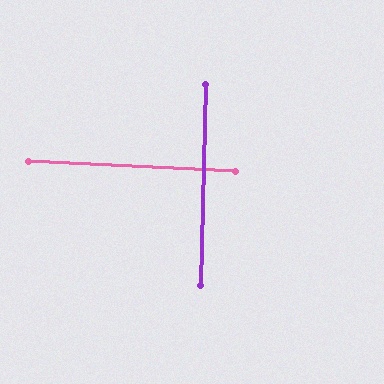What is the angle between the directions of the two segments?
Approximately 89 degrees.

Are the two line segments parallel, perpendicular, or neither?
Perpendicular — they meet at approximately 89°.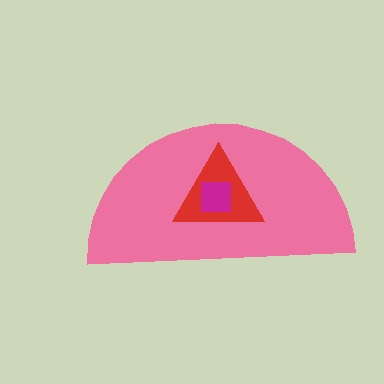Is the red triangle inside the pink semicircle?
Yes.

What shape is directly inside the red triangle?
The magenta square.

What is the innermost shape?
The magenta square.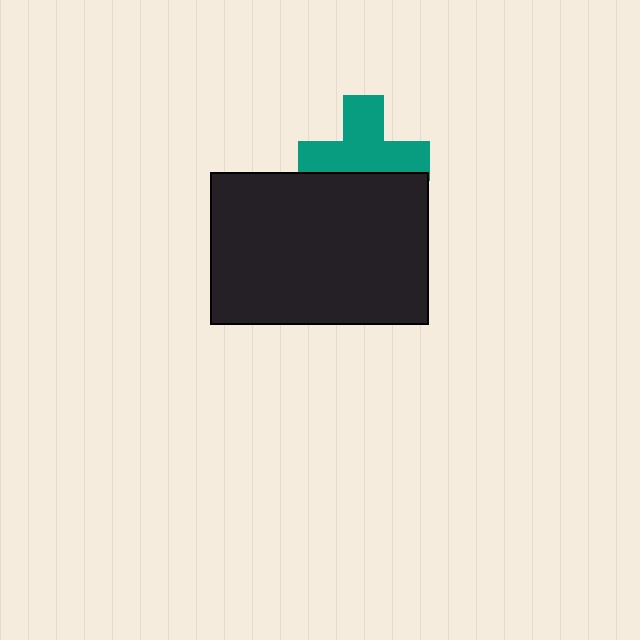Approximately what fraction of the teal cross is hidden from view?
Roughly 35% of the teal cross is hidden behind the black rectangle.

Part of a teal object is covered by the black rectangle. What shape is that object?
It is a cross.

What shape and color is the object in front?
The object in front is a black rectangle.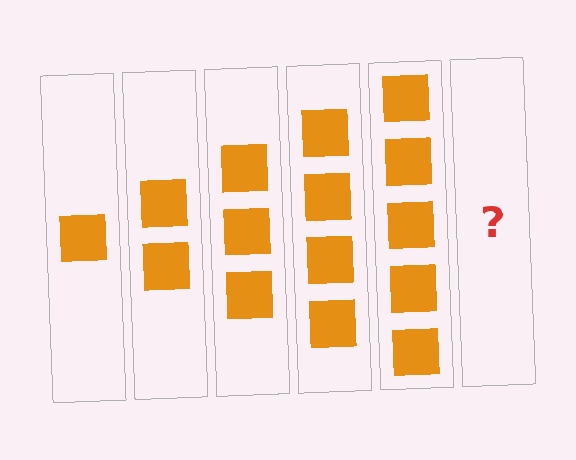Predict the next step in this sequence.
The next step is 6 squares.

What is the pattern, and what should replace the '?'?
The pattern is that each step adds one more square. The '?' should be 6 squares.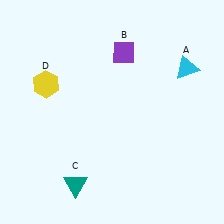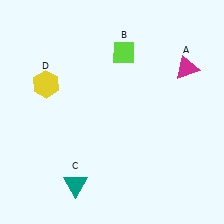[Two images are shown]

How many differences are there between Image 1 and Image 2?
There are 2 differences between the two images.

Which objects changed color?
A changed from cyan to magenta. B changed from purple to lime.